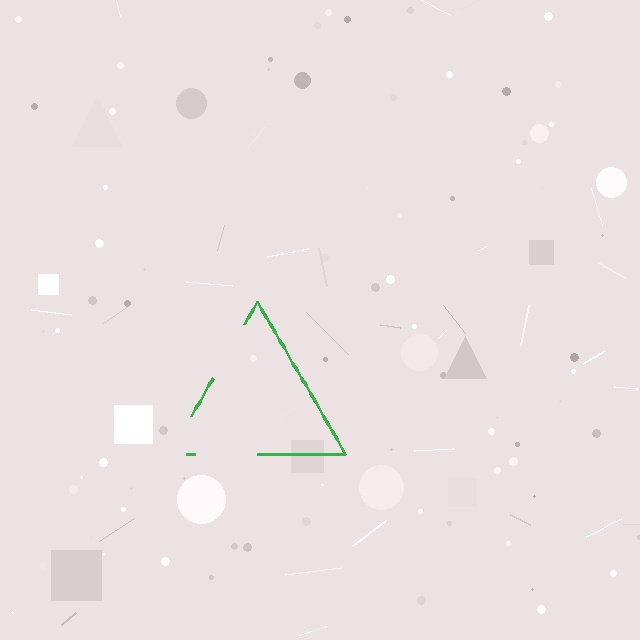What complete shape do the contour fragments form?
The contour fragments form a triangle.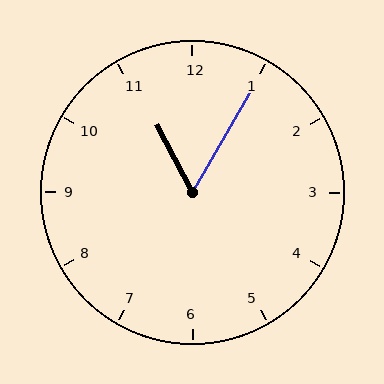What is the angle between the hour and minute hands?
Approximately 58 degrees.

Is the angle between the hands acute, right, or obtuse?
It is acute.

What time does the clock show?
11:05.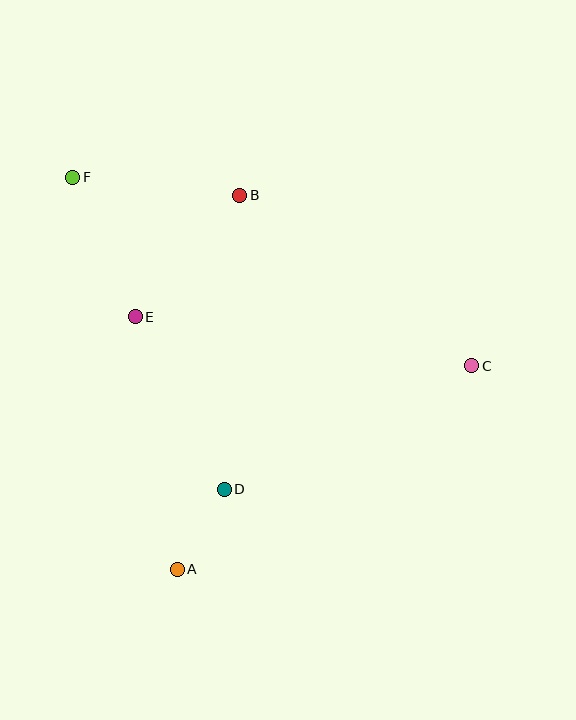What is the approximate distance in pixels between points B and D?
The distance between B and D is approximately 295 pixels.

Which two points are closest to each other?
Points A and D are closest to each other.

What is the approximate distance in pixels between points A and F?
The distance between A and F is approximately 406 pixels.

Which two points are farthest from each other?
Points C and F are farthest from each other.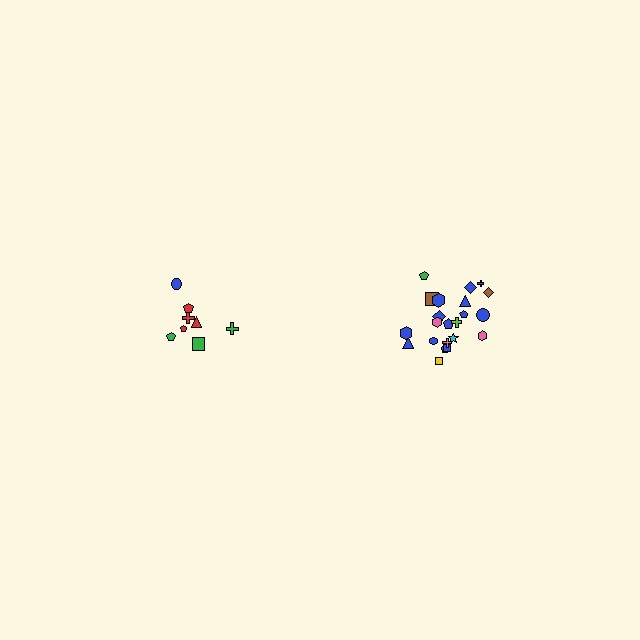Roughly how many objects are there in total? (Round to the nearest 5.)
Roughly 30 objects in total.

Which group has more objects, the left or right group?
The right group.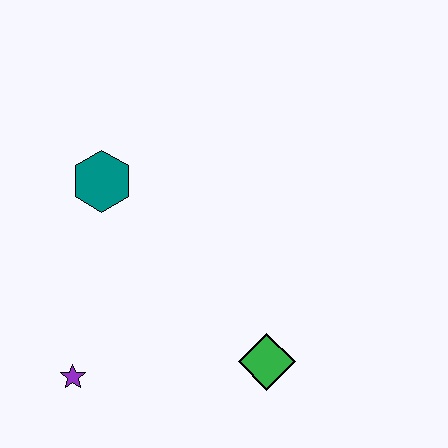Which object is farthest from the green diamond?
The teal hexagon is farthest from the green diamond.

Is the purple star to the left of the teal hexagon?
Yes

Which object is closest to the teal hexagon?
The purple star is closest to the teal hexagon.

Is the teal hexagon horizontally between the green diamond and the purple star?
Yes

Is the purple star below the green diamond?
Yes